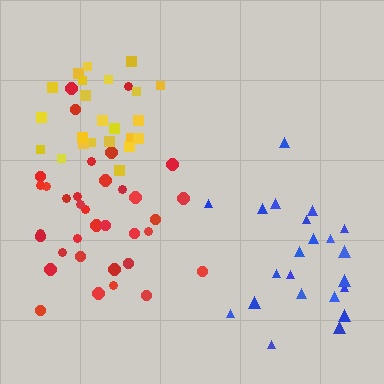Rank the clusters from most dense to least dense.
yellow, red, blue.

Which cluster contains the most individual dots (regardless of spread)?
Red (35).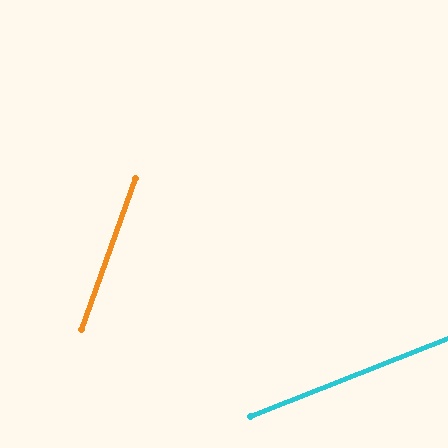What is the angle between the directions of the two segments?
Approximately 49 degrees.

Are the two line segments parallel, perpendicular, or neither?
Neither parallel nor perpendicular — they differ by about 49°.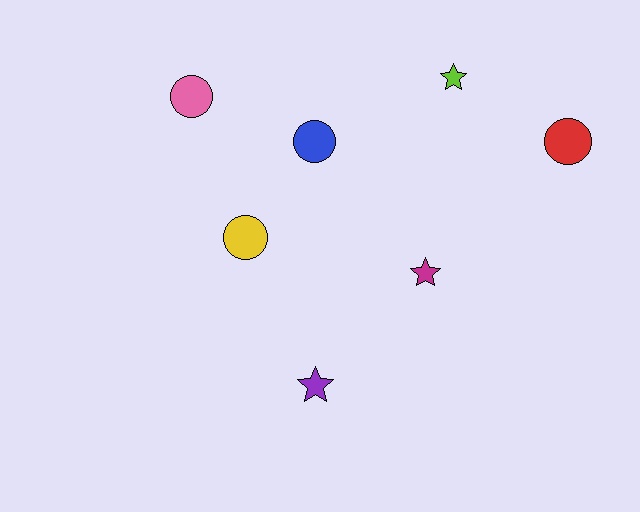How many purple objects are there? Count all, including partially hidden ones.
There is 1 purple object.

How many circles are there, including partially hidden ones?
There are 4 circles.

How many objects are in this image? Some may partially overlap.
There are 7 objects.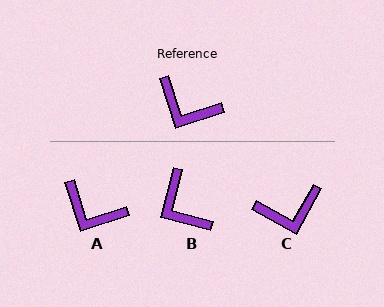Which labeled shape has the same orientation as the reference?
A.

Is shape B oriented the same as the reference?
No, it is off by about 32 degrees.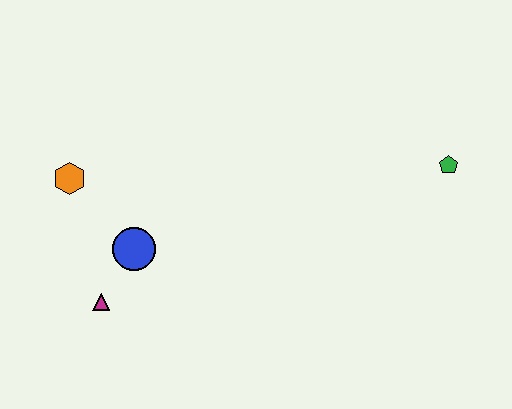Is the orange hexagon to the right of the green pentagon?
No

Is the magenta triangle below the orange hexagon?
Yes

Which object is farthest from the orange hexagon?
The green pentagon is farthest from the orange hexagon.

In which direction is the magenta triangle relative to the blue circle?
The magenta triangle is below the blue circle.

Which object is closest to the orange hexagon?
The blue circle is closest to the orange hexagon.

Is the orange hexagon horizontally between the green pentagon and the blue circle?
No